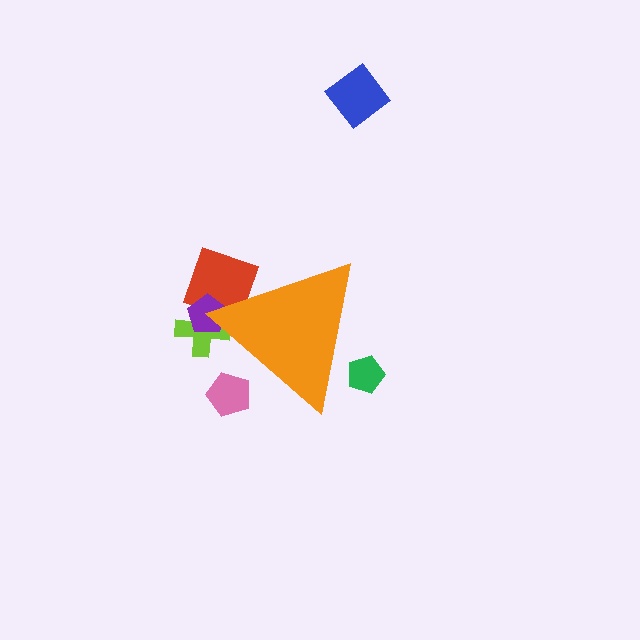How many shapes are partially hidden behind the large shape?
5 shapes are partially hidden.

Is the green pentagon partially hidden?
Yes, the green pentagon is partially hidden behind the orange triangle.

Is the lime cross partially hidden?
Yes, the lime cross is partially hidden behind the orange triangle.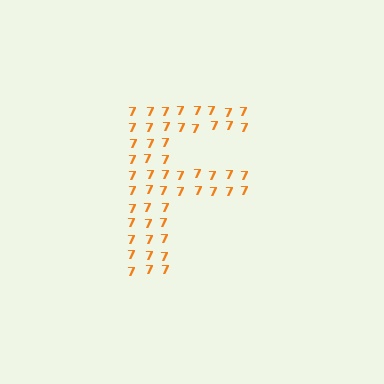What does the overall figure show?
The overall figure shows the letter F.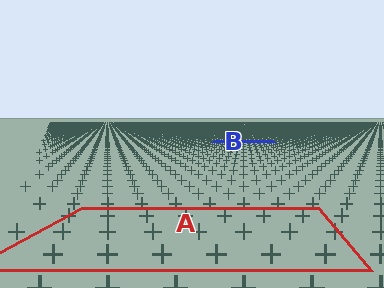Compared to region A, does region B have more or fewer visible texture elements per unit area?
Region B has more texture elements per unit area — they are packed more densely because it is farther away.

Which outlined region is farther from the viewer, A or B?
Region B is farther from the viewer — the texture elements inside it appear smaller and more densely packed.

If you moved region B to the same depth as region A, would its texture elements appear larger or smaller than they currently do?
They would appear larger. At a closer depth, the same texture elements are projected at a bigger on-screen size.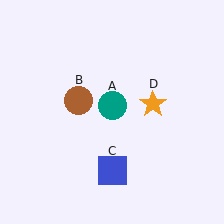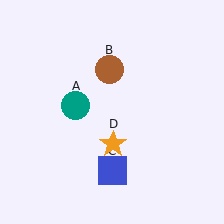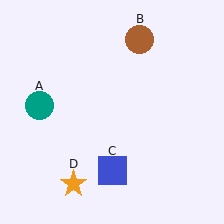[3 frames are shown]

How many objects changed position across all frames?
3 objects changed position: teal circle (object A), brown circle (object B), orange star (object D).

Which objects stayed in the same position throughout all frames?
Blue square (object C) remained stationary.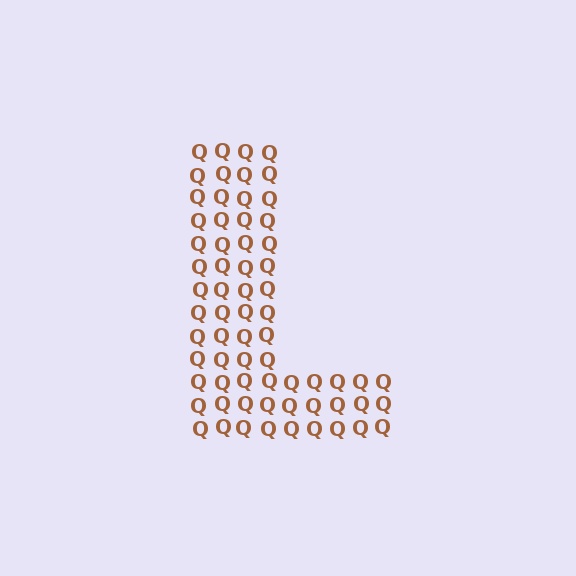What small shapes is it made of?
It is made of small letter Q's.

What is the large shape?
The large shape is the letter L.